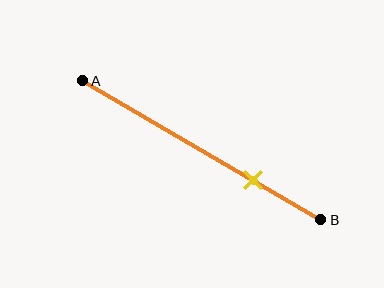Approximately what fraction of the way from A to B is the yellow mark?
The yellow mark is approximately 70% of the way from A to B.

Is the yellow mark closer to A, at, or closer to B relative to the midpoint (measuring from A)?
The yellow mark is closer to point B than the midpoint of segment AB.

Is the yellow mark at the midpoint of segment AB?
No, the mark is at about 70% from A, not at the 50% midpoint.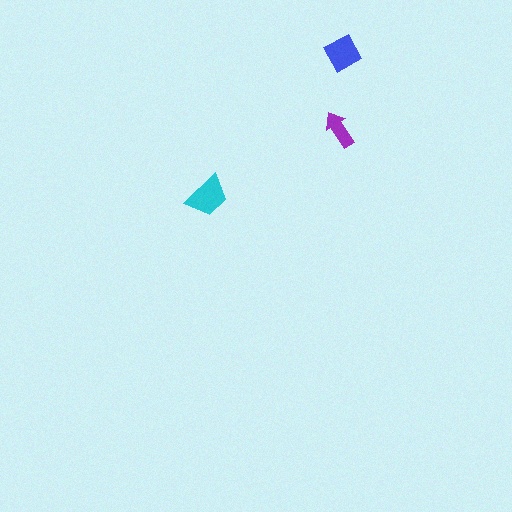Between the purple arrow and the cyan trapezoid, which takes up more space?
The cyan trapezoid.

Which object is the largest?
The cyan trapezoid.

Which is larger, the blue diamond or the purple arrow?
The blue diamond.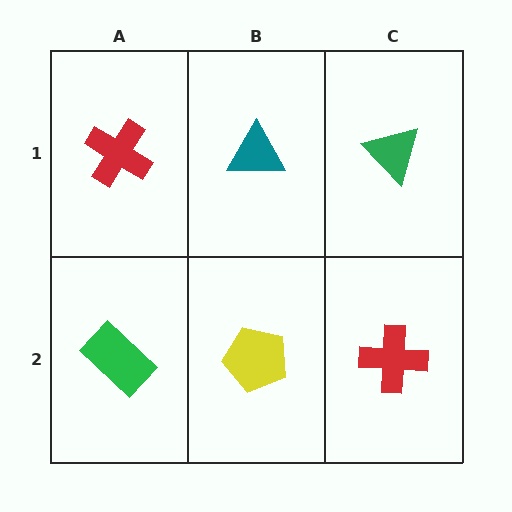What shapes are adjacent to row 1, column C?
A red cross (row 2, column C), a teal triangle (row 1, column B).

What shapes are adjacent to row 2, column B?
A teal triangle (row 1, column B), a green rectangle (row 2, column A), a red cross (row 2, column C).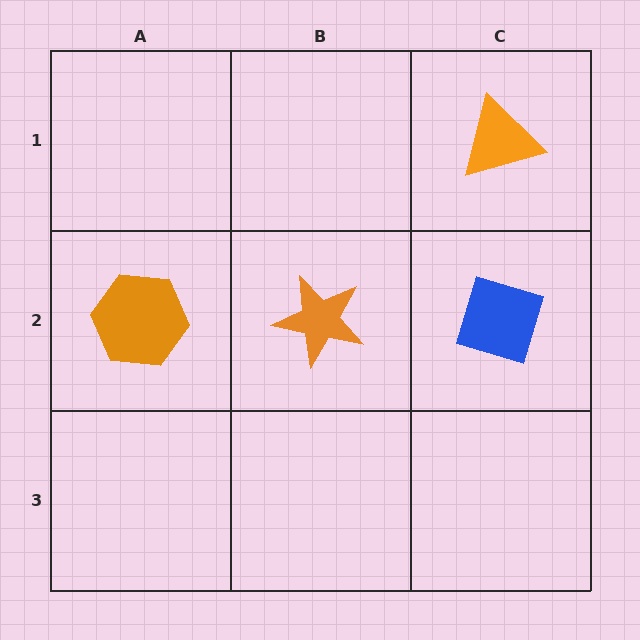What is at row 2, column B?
An orange star.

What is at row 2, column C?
A blue diamond.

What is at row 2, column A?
An orange hexagon.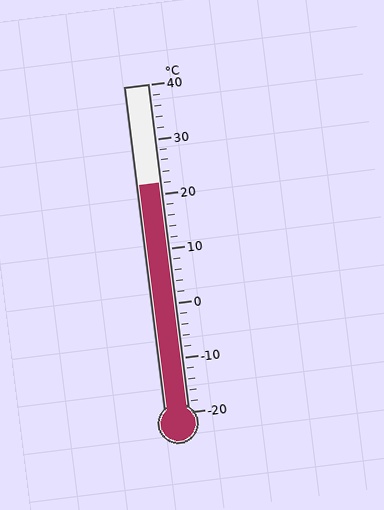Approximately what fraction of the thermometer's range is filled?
The thermometer is filled to approximately 70% of its range.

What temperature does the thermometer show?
The thermometer shows approximately 22°C.